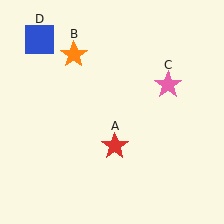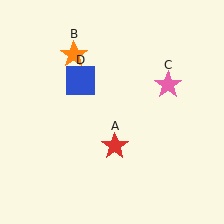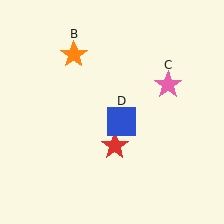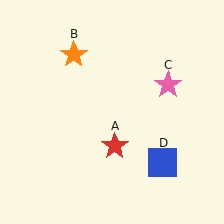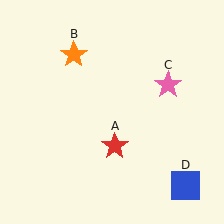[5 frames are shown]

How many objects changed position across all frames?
1 object changed position: blue square (object D).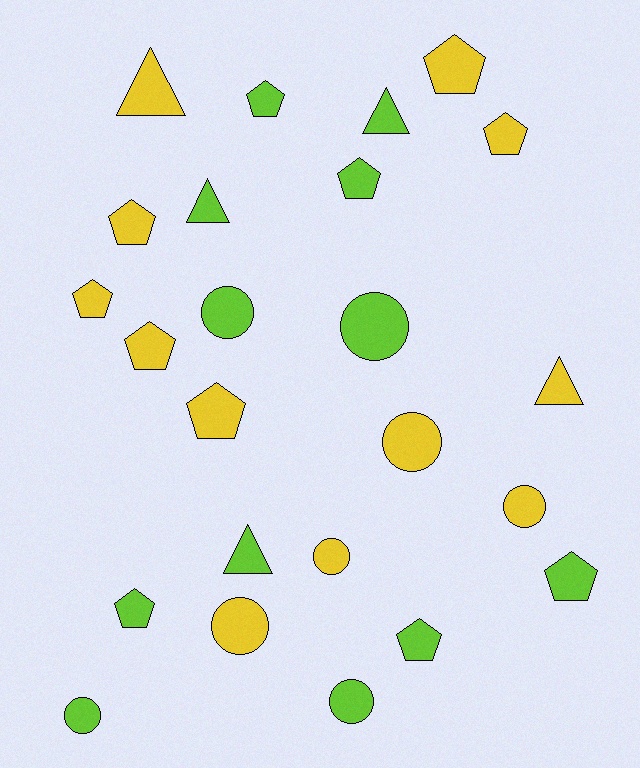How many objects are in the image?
There are 24 objects.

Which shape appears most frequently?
Pentagon, with 11 objects.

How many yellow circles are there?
There are 4 yellow circles.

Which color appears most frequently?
Yellow, with 12 objects.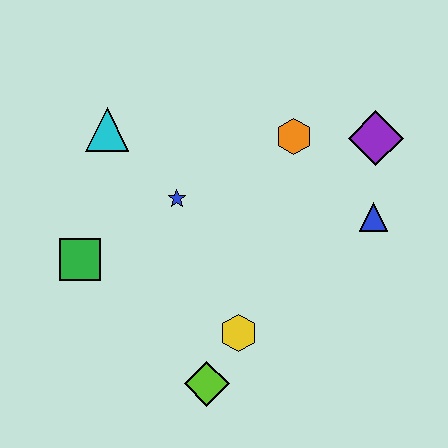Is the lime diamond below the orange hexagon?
Yes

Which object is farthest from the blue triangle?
The green square is farthest from the blue triangle.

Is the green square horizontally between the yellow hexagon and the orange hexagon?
No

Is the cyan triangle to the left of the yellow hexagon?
Yes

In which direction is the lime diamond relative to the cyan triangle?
The lime diamond is below the cyan triangle.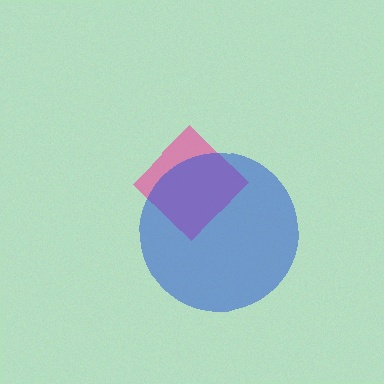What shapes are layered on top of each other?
The layered shapes are: a pink diamond, a blue circle.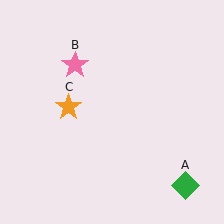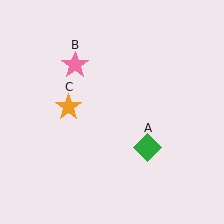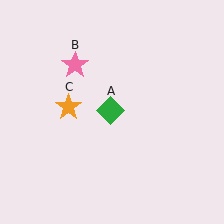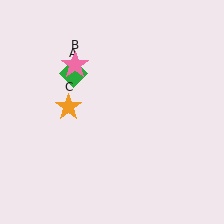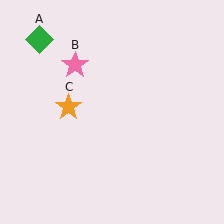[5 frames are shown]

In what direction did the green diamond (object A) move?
The green diamond (object A) moved up and to the left.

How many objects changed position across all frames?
1 object changed position: green diamond (object A).